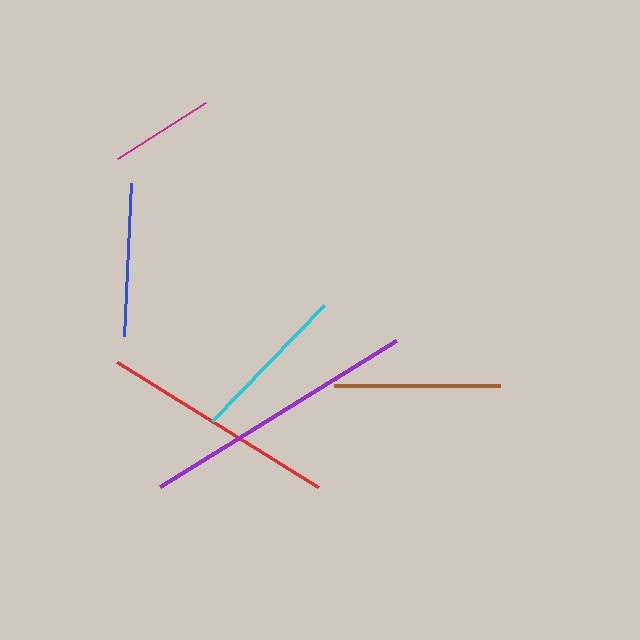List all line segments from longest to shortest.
From longest to shortest: purple, red, brown, cyan, blue, magenta.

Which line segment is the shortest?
The magenta line is the shortest at approximately 105 pixels.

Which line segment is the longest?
The purple line is the longest at approximately 278 pixels.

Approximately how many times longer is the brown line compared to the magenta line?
The brown line is approximately 1.6 times the length of the magenta line.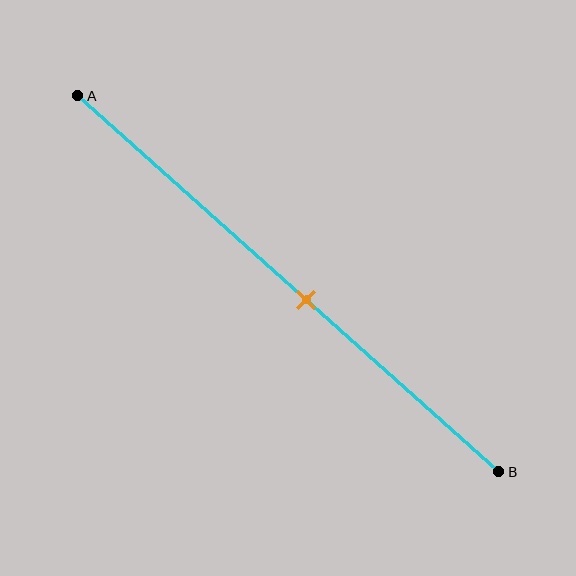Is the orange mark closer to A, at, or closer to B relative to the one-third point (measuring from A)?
The orange mark is closer to point B than the one-third point of segment AB.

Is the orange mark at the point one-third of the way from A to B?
No, the mark is at about 55% from A, not at the 33% one-third point.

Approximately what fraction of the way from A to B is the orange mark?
The orange mark is approximately 55% of the way from A to B.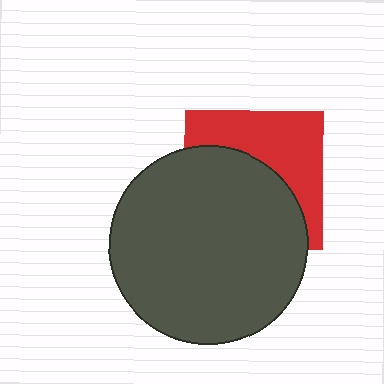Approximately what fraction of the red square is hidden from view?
Roughly 56% of the red square is hidden behind the dark gray circle.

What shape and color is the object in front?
The object in front is a dark gray circle.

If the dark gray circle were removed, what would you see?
You would see the complete red square.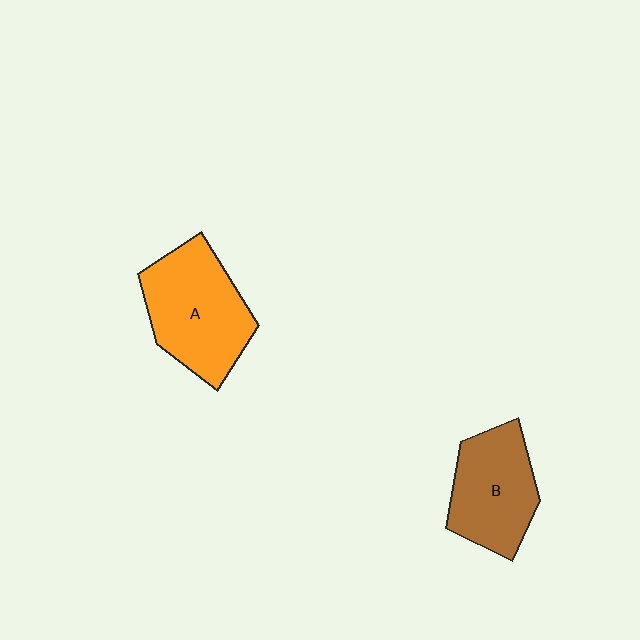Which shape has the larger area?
Shape A (orange).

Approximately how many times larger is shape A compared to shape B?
Approximately 1.2 times.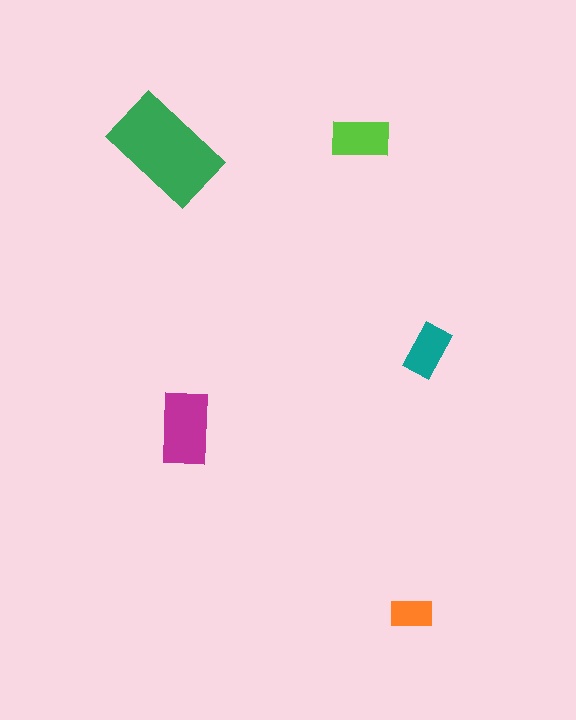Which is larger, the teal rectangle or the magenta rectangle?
The magenta one.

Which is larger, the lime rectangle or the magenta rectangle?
The magenta one.